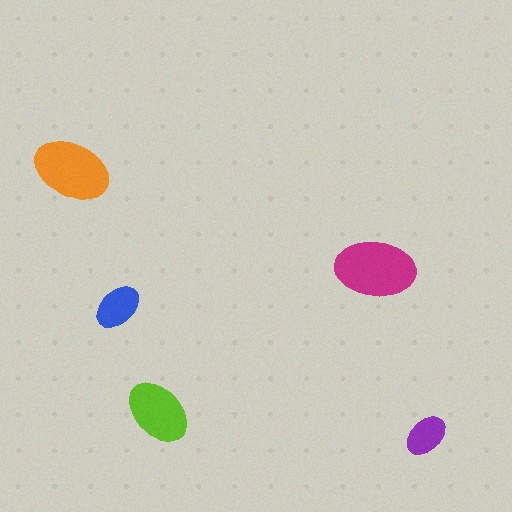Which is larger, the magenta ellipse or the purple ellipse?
The magenta one.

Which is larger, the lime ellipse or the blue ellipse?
The lime one.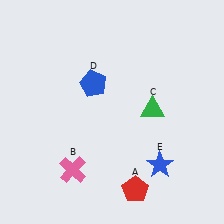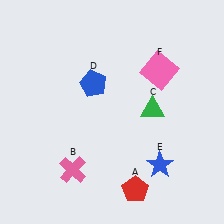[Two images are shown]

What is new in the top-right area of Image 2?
A pink square (F) was added in the top-right area of Image 2.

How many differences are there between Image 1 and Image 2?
There is 1 difference between the two images.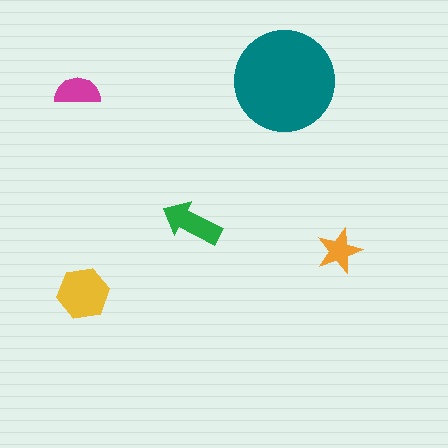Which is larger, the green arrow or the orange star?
The green arrow.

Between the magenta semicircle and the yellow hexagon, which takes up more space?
The yellow hexagon.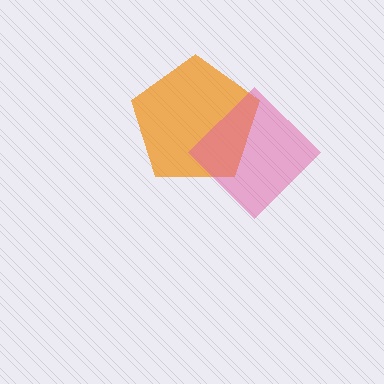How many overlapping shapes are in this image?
There are 2 overlapping shapes in the image.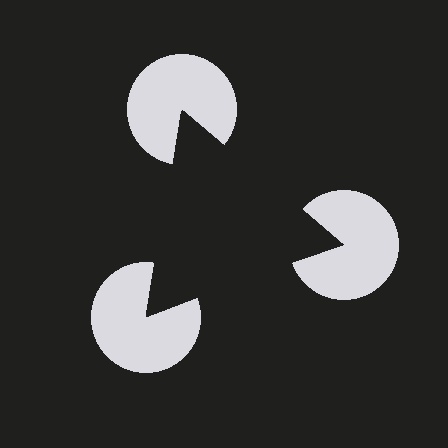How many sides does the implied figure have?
3 sides.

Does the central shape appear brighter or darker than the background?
It typically appears slightly darker than the background, even though no actual brightness change is drawn.